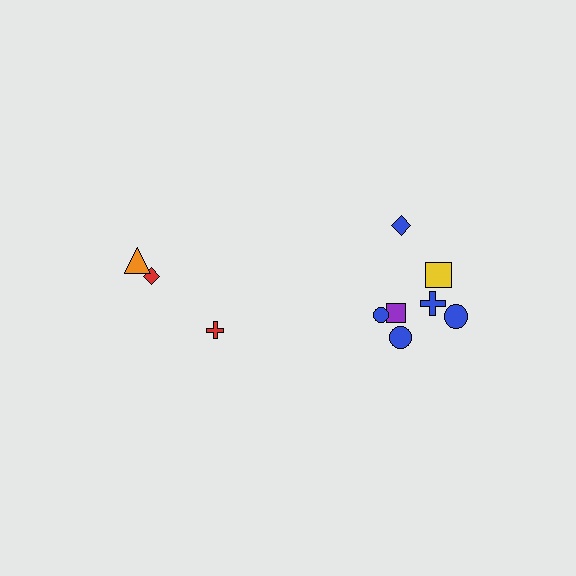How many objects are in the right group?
There are 7 objects.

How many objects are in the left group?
There are 3 objects.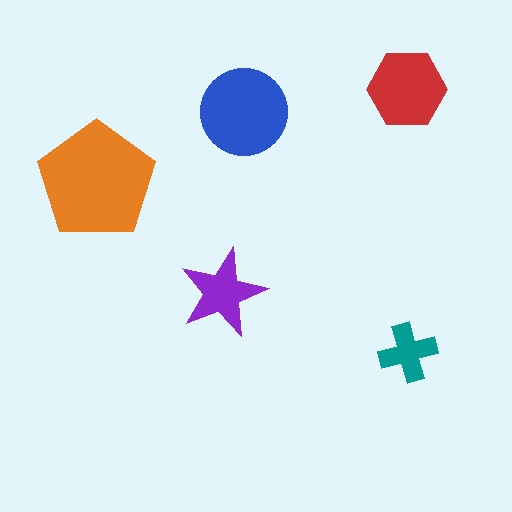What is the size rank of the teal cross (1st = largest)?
5th.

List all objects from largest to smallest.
The orange pentagon, the blue circle, the red hexagon, the purple star, the teal cross.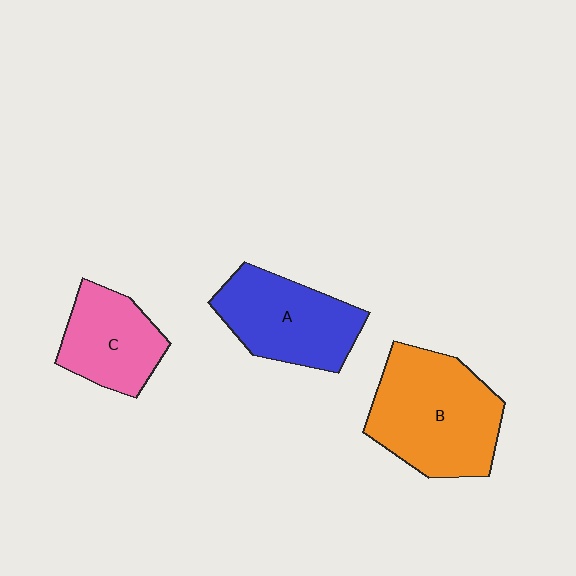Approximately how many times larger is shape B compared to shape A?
Approximately 1.3 times.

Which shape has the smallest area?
Shape C (pink).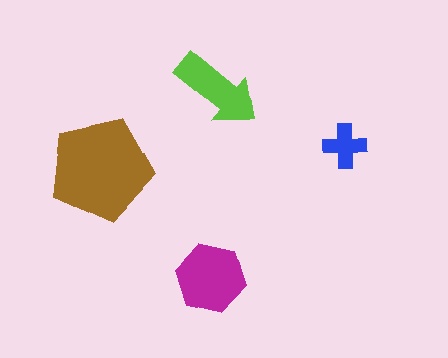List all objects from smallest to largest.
The blue cross, the lime arrow, the magenta hexagon, the brown pentagon.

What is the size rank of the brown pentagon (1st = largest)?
1st.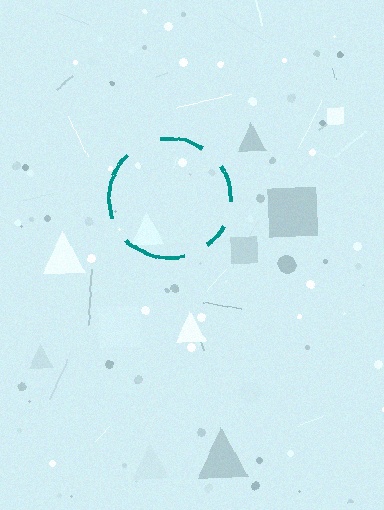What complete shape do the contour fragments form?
The contour fragments form a circle.